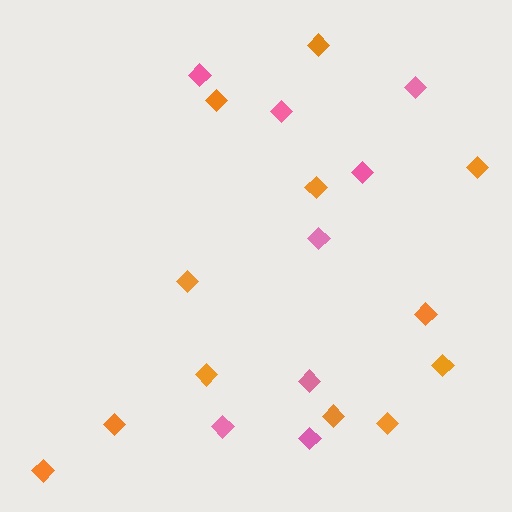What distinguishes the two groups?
There are 2 groups: one group of orange diamonds (12) and one group of pink diamonds (8).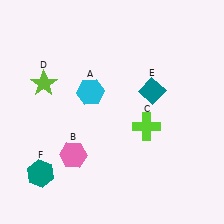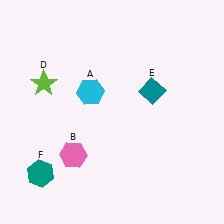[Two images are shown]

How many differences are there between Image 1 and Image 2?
There is 1 difference between the two images.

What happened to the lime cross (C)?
The lime cross (C) was removed in Image 2. It was in the bottom-right area of Image 1.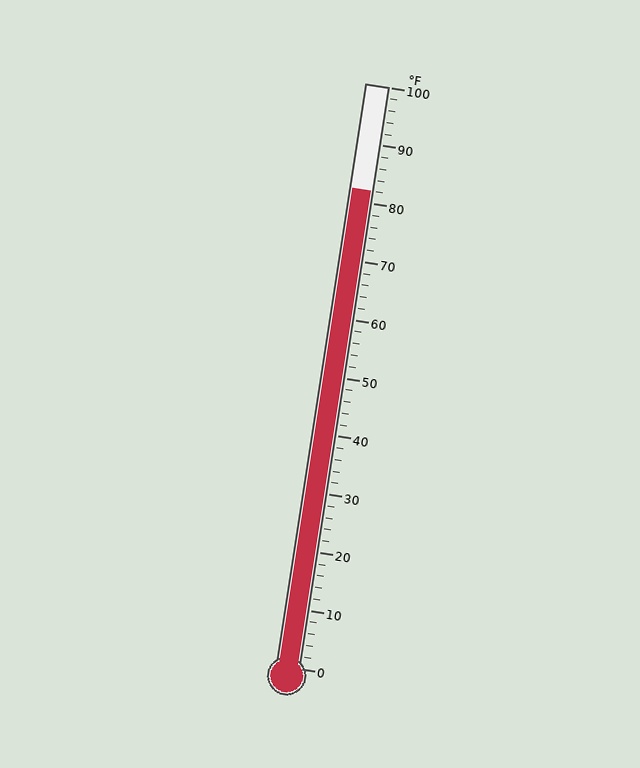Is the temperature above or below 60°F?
The temperature is above 60°F.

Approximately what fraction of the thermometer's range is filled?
The thermometer is filled to approximately 80% of its range.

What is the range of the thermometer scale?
The thermometer scale ranges from 0°F to 100°F.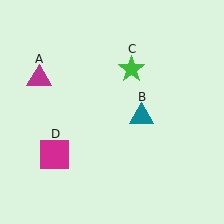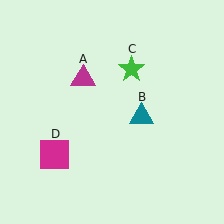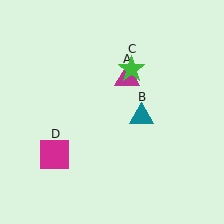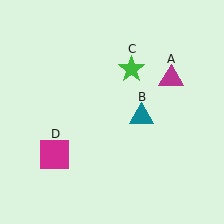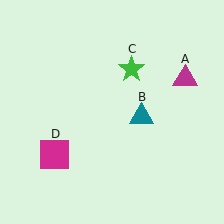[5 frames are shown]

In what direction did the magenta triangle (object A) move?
The magenta triangle (object A) moved right.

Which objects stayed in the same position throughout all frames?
Teal triangle (object B) and green star (object C) and magenta square (object D) remained stationary.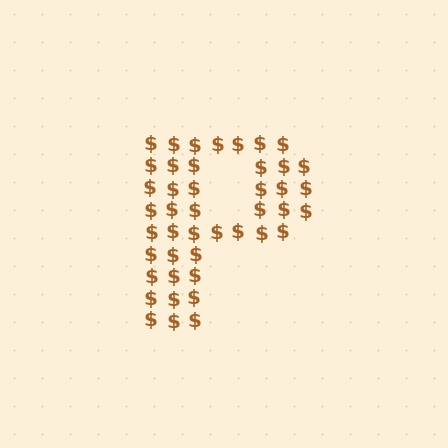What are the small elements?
The small elements are dollar signs.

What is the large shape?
The large shape is the letter P.